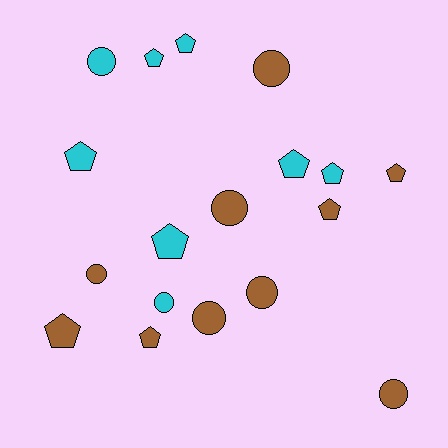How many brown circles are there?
There are 6 brown circles.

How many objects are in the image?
There are 18 objects.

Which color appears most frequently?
Brown, with 10 objects.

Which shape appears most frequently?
Pentagon, with 10 objects.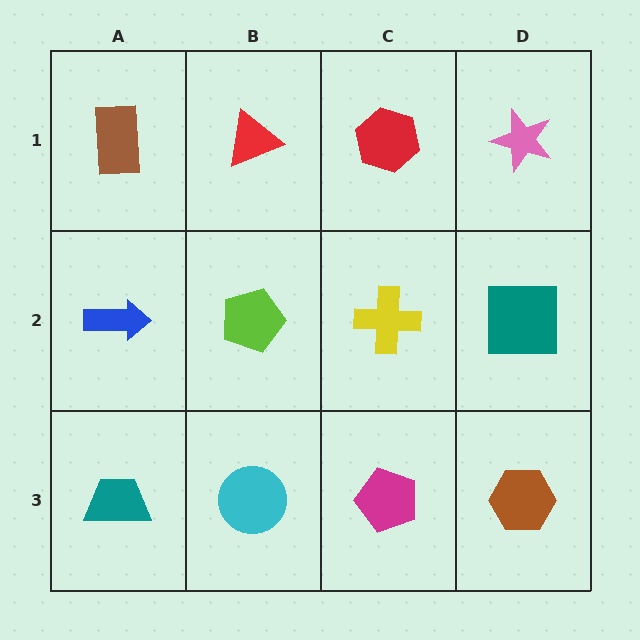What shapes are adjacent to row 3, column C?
A yellow cross (row 2, column C), a cyan circle (row 3, column B), a brown hexagon (row 3, column D).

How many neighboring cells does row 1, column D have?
2.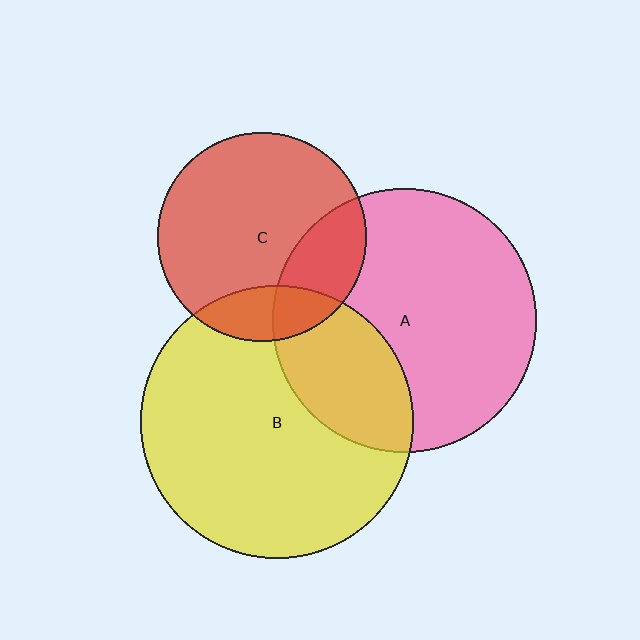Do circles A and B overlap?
Yes.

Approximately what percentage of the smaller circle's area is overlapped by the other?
Approximately 30%.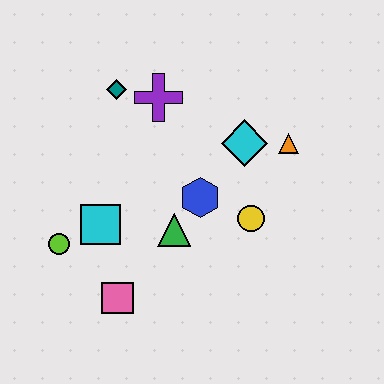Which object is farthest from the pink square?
The orange triangle is farthest from the pink square.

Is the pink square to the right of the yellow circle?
No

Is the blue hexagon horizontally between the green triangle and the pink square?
No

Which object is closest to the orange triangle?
The cyan diamond is closest to the orange triangle.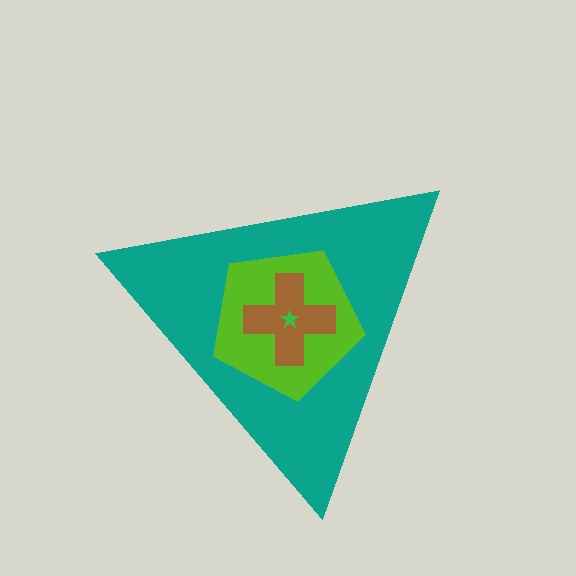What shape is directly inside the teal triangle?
The lime pentagon.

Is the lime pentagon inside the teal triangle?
Yes.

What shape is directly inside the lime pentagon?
The brown cross.